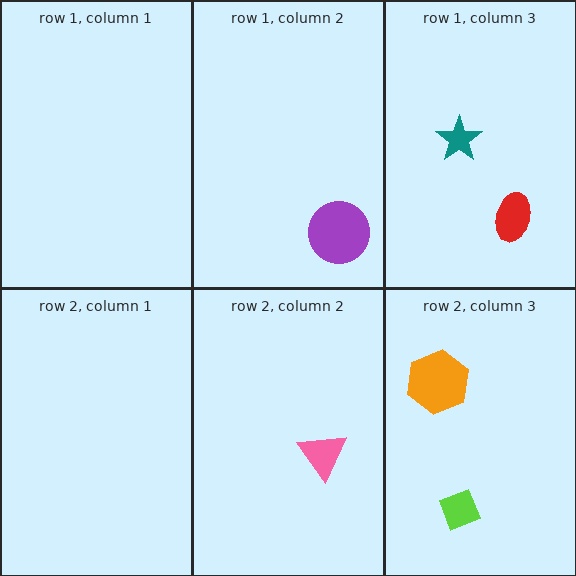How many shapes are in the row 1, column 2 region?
1.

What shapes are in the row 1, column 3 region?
The red ellipse, the teal star.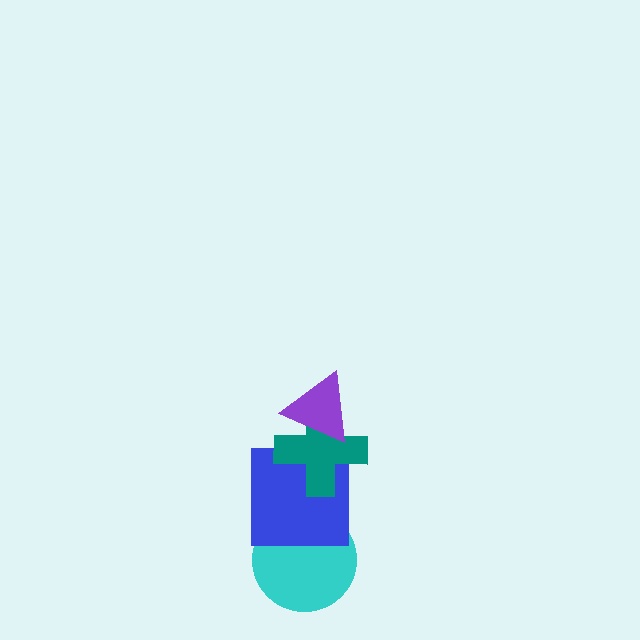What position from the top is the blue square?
The blue square is 3rd from the top.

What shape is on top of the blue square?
The teal cross is on top of the blue square.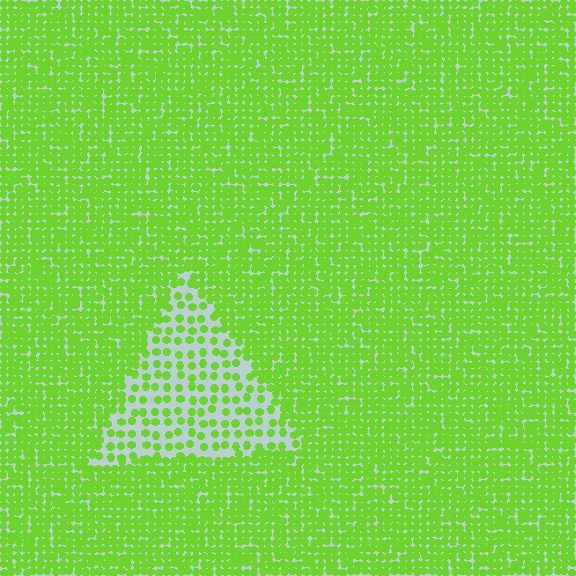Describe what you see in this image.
The image contains small lime elements arranged at two different densities. A triangle-shaped region is visible where the elements are less densely packed than the surrounding area.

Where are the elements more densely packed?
The elements are more densely packed outside the triangle boundary.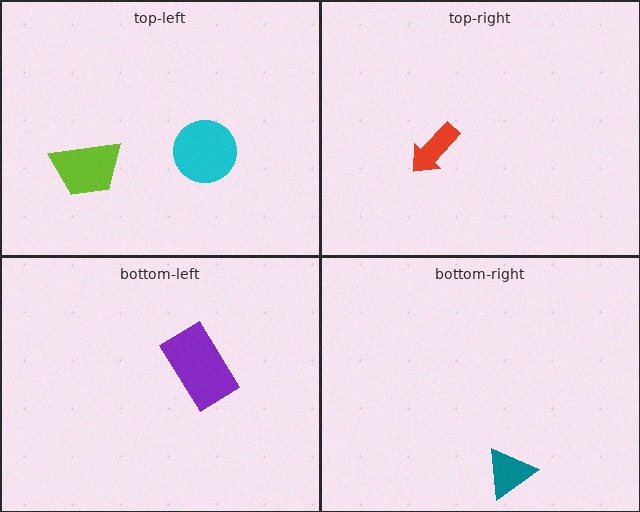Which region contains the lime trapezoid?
The top-left region.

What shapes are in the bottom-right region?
The teal triangle.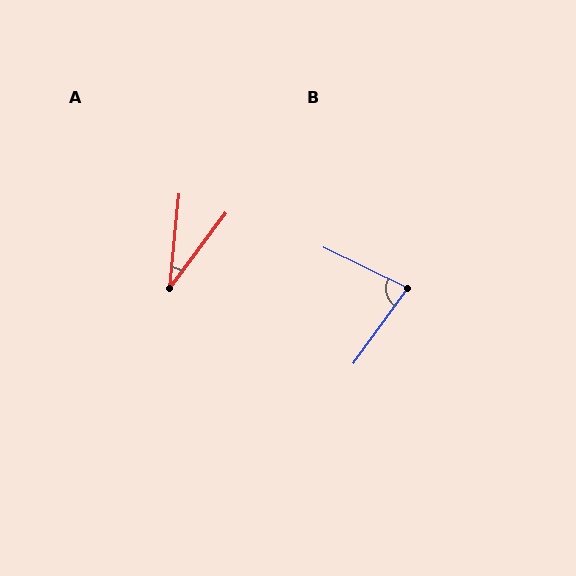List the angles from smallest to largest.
A (31°), B (80°).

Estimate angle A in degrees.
Approximately 31 degrees.